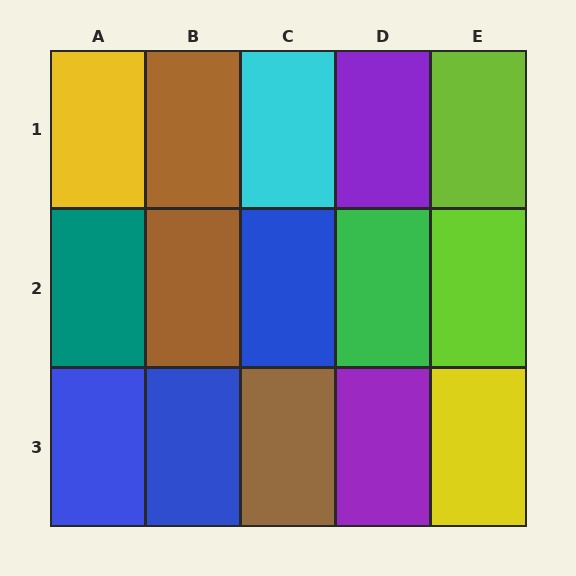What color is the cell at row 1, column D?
Purple.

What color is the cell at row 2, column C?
Blue.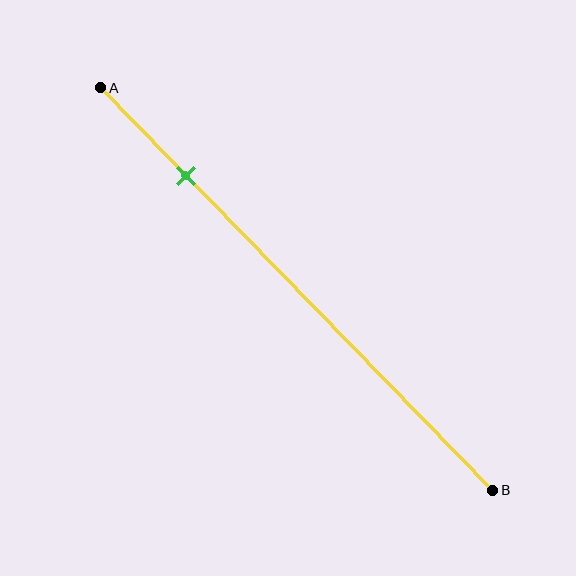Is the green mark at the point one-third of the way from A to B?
No, the mark is at about 20% from A, not at the 33% one-third point.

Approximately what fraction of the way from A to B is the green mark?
The green mark is approximately 20% of the way from A to B.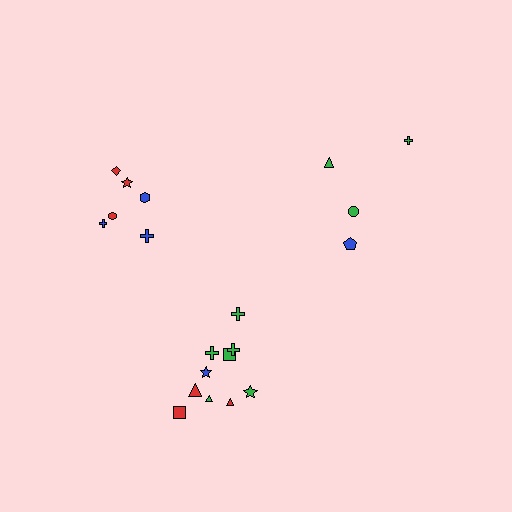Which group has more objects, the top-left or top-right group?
The top-left group.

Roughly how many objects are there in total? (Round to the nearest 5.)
Roughly 20 objects in total.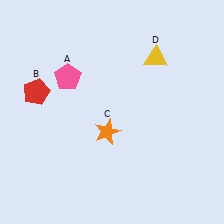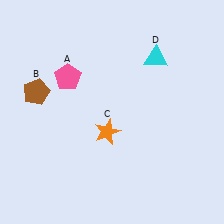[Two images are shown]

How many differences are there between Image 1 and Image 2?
There are 2 differences between the two images.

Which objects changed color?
B changed from red to brown. D changed from yellow to cyan.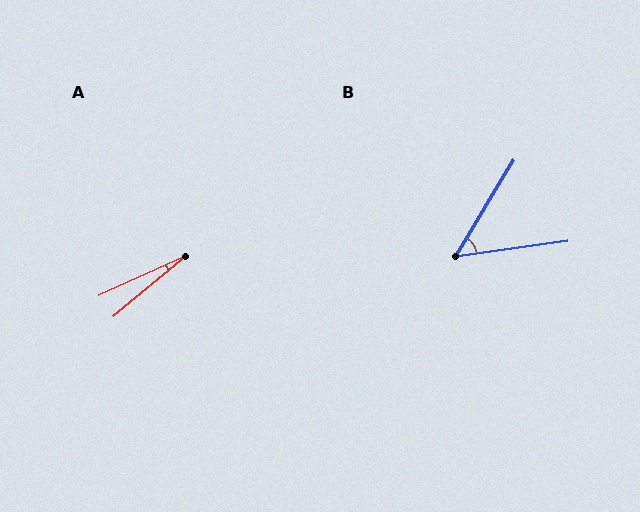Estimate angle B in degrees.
Approximately 51 degrees.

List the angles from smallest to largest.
A (15°), B (51°).